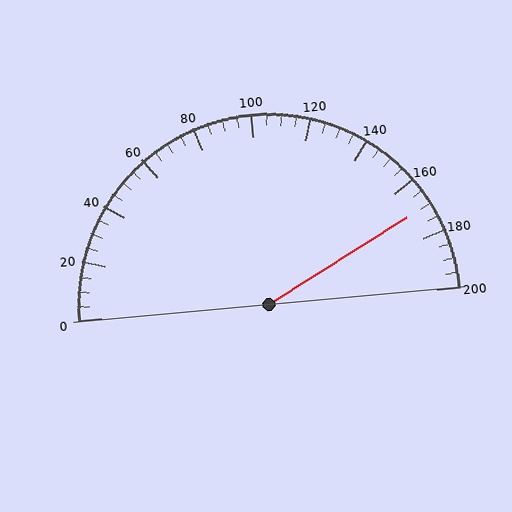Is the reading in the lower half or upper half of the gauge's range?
The reading is in the upper half of the range (0 to 200).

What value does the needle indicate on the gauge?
The needle indicates approximately 170.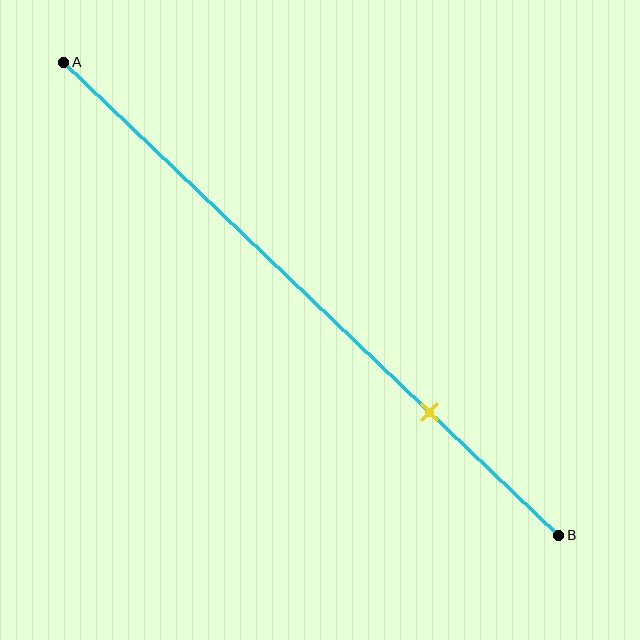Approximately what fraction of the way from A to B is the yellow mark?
The yellow mark is approximately 75% of the way from A to B.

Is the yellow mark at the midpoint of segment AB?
No, the mark is at about 75% from A, not at the 50% midpoint.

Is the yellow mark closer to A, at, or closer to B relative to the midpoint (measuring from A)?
The yellow mark is closer to point B than the midpoint of segment AB.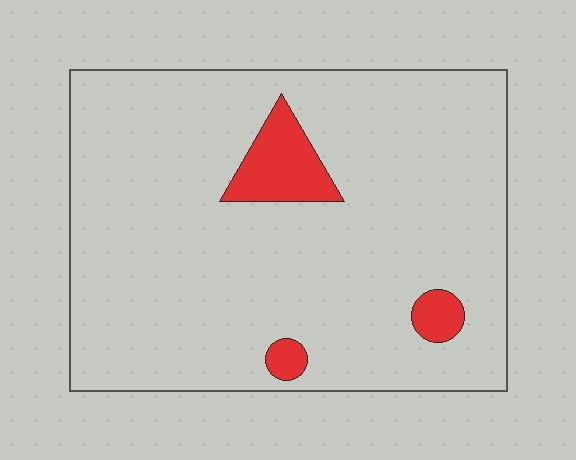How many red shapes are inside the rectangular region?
3.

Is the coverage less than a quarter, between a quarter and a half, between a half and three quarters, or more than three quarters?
Less than a quarter.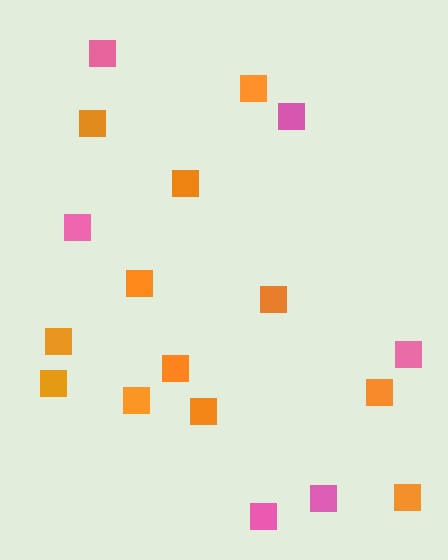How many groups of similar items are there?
There are 2 groups: one group of pink squares (6) and one group of orange squares (12).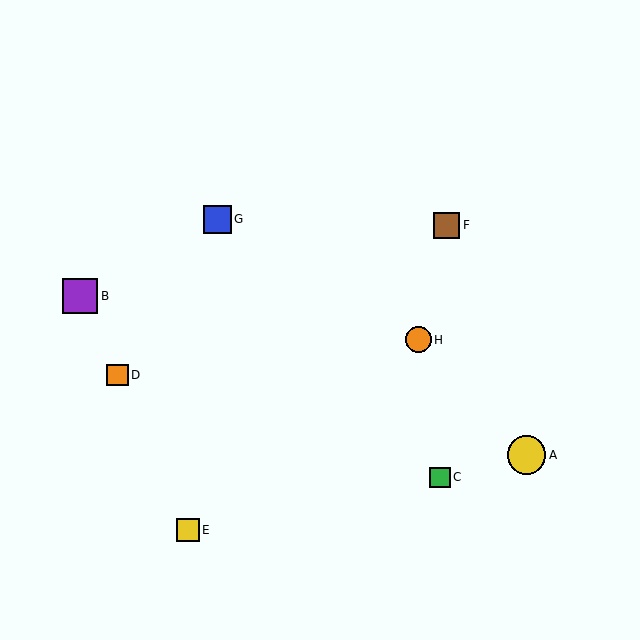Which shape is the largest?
The yellow circle (labeled A) is the largest.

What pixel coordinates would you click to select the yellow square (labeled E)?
Click at (188, 530) to select the yellow square E.